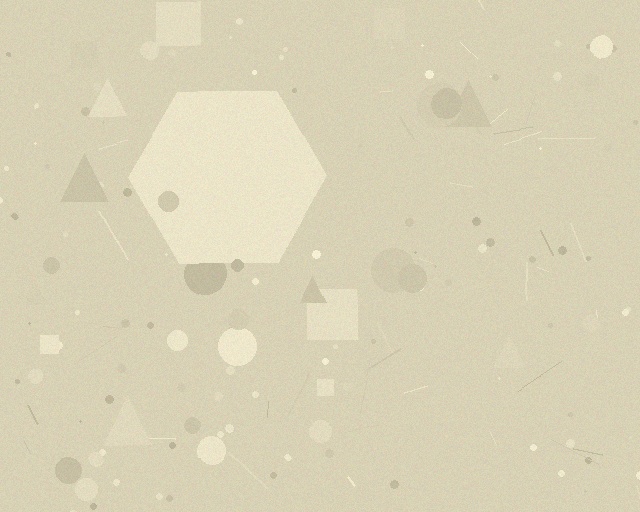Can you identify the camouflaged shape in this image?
The camouflaged shape is a hexagon.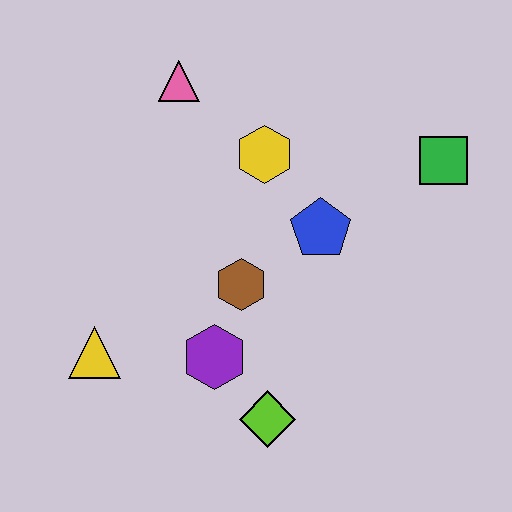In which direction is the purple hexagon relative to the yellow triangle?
The purple hexagon is to the right of the yellow triangle.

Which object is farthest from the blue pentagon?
The yellow triangle is farthest from the blue pentagon.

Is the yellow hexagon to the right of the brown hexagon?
Yes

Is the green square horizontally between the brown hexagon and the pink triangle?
No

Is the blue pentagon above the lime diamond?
Yes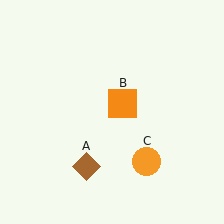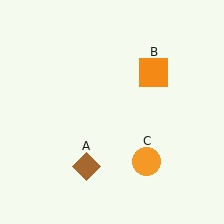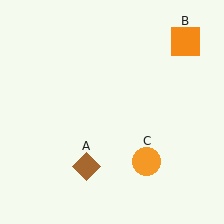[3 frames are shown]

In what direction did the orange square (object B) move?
The orange square (object B) moved up and to the right.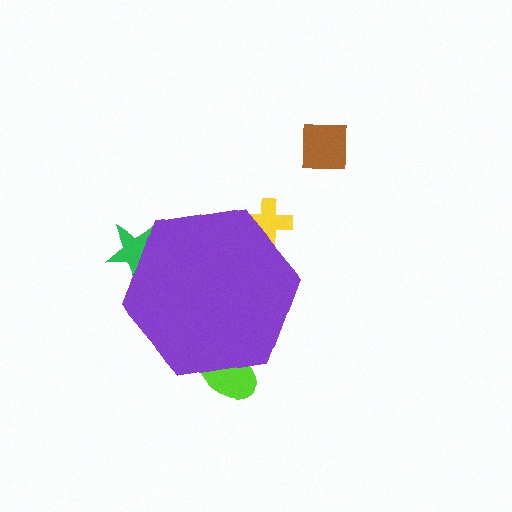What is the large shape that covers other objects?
A purple hexagon.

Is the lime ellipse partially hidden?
Yes, the lime ellipse is partially hidden behind the purple hexagon.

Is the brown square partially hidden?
No, the brown square is fully visible.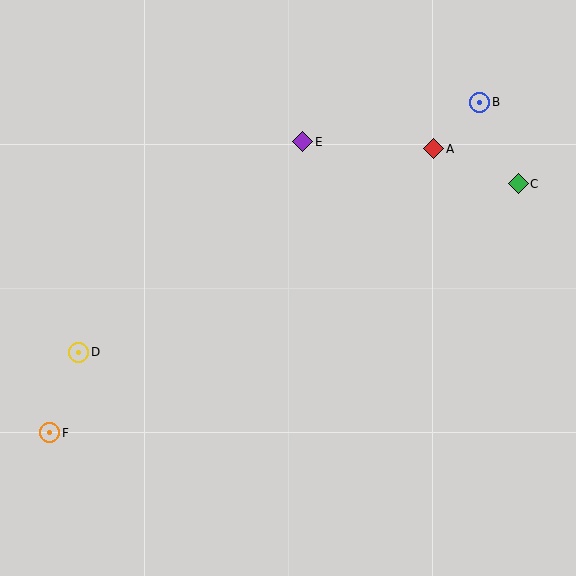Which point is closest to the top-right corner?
Point B is closest to the top-right corner.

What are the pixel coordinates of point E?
Point E is at (303, 142).